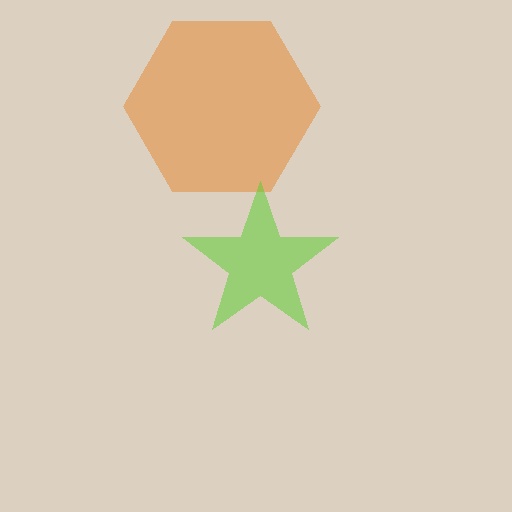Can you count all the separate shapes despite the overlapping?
Yes, there are 2 separate shapes.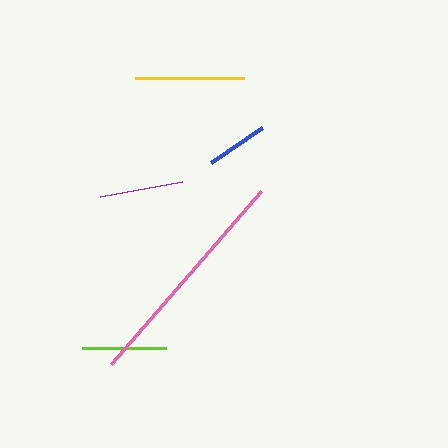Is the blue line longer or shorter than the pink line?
The pink line is longer than the blue line.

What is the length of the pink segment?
The pink segment is approximately 230 pixels long.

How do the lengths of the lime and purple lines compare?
The lime and purple lines are approximately the same length.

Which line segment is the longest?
The pink line is the longest at approximately 230 pixels.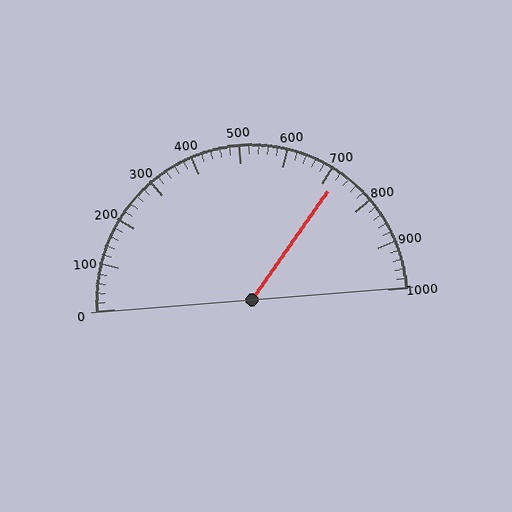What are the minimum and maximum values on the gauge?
The gauge ranges from 0 to 1000.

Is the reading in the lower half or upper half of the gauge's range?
The reading is in the upper half of the range (0 to 1000).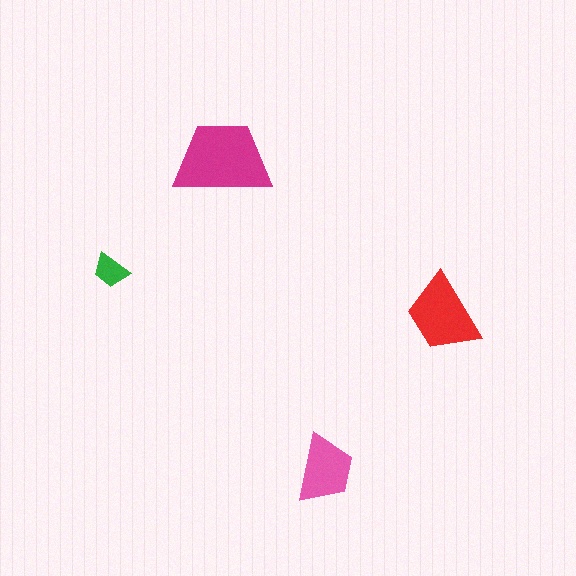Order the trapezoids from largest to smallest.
the magenta one, the red one, the pink one, the green one.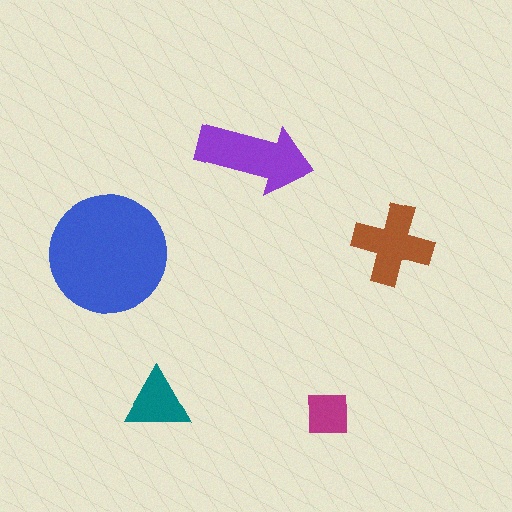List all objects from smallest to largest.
The magenta square, the teal triangle, the brown cross, the purple arrow, the blue circle.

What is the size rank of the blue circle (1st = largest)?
1st.